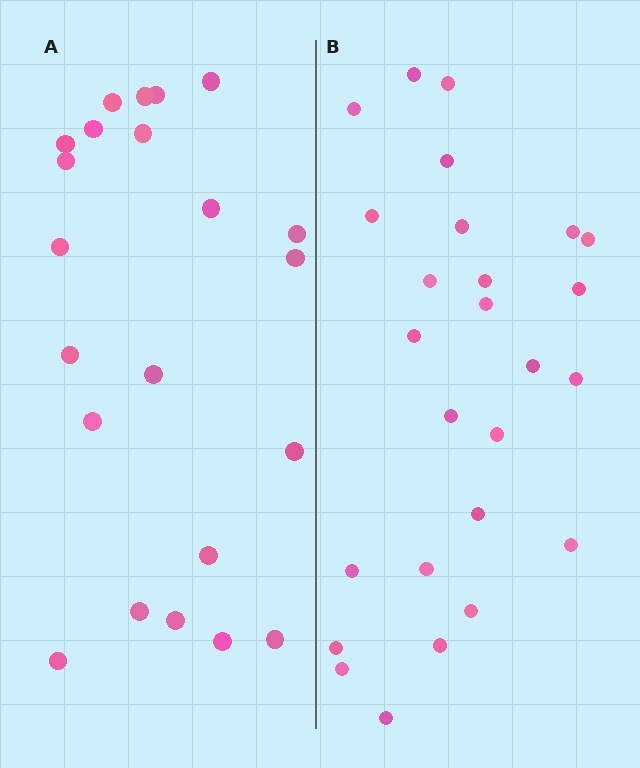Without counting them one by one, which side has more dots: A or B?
Region B (the right region) has more dots.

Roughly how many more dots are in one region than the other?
Region B has about 4 more dots than region A.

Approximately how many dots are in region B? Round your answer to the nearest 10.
About 30 dots. (The exact count is 26, which rounds to 30.)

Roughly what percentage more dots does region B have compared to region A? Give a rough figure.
About 20% more.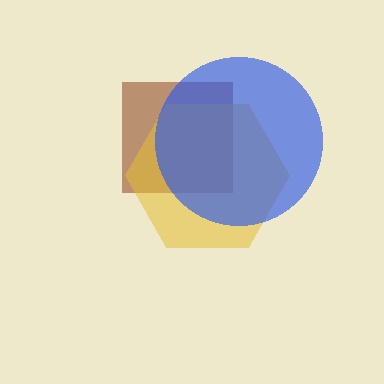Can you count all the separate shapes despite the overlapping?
Yes, there are 3 separate shapes.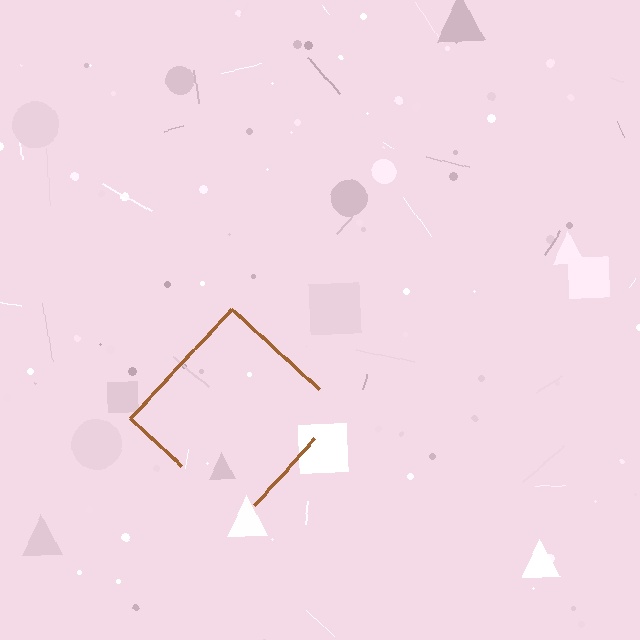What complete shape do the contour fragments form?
The contour fragments form a diamond.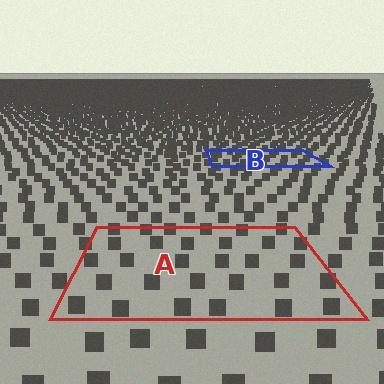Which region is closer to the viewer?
Region A is closer. The texture elements there are larger and more spread out.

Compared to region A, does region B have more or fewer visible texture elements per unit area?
Region B has more texture elements per unit area — they are packed more densely because it is farther away.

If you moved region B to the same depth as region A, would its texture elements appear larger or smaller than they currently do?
They would appear larger. At a closer depth, the same texture elements are projected at a bigger on-screen size.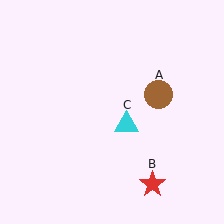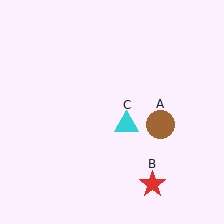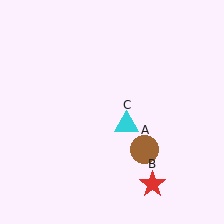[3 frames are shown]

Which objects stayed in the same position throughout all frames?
Red star (object B) and cyan triangle (object C) remained stationary.